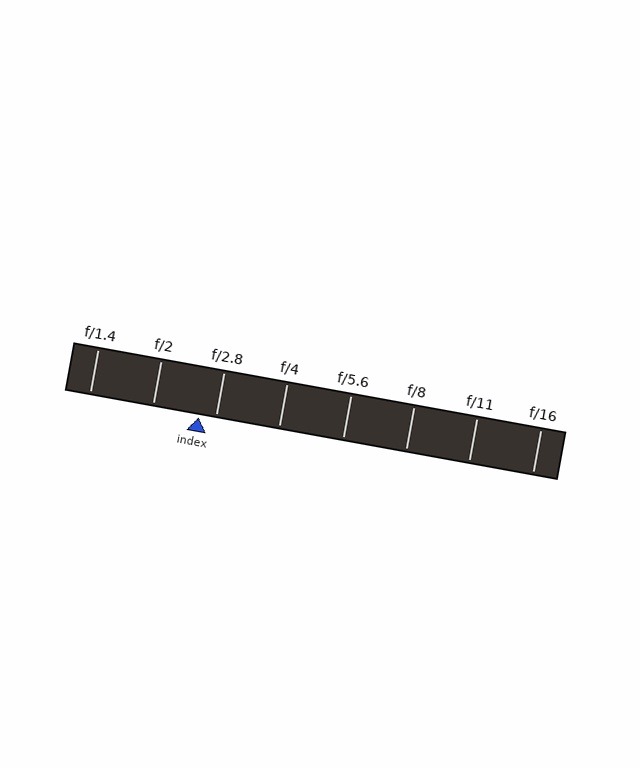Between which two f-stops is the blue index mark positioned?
The index mark is between f/2 and f/2.8.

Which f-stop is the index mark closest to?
The index mark is closest to f/2.8.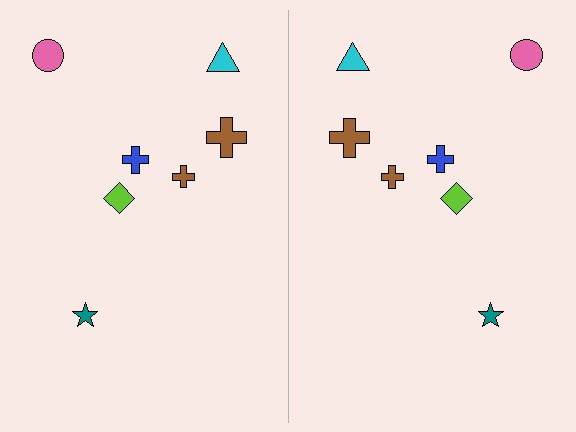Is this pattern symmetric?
Yes, this pattern has bilateral (reflection) symmetry.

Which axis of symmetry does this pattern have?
The pattern has a vertical axis of symmetry running through the center of the image.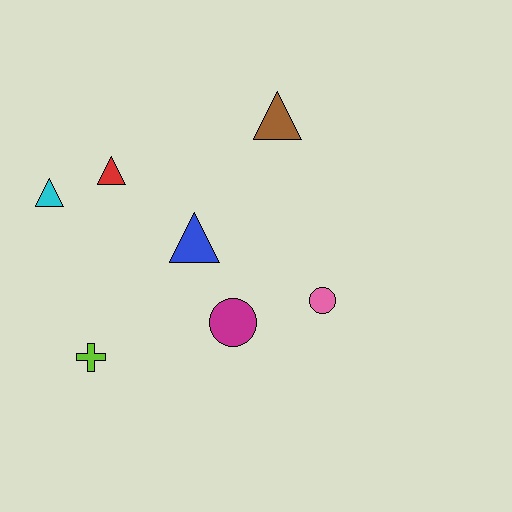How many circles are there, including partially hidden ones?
There are 2 circles.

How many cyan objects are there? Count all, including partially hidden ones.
There is 1 cyan object.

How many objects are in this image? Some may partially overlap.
There are 7 objects.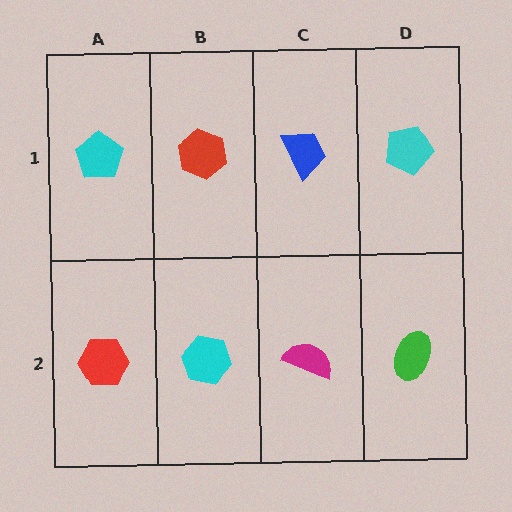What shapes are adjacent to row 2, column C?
A blue trapezoid (row 1, column C), a cyan hexagon (row 2, column B), a green ellipse (row 2, column D).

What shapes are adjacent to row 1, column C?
A magenta semicircle (row 2, column C), a red hexagon (row 1, column B), a cyan pentagon (row 1, column D).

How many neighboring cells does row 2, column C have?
3.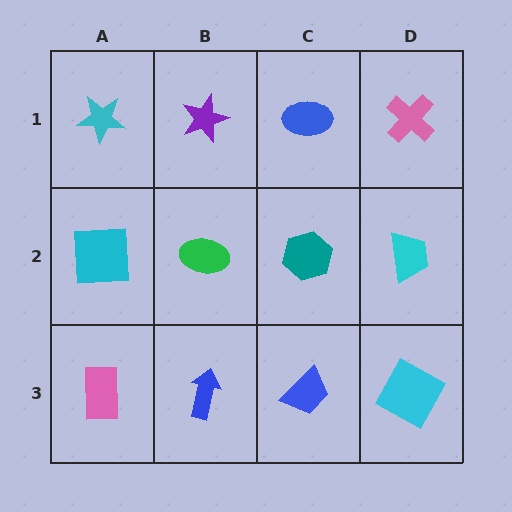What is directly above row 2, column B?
A purple star.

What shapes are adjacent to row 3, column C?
A teal hexagon (row 2, column C), a blue arrow (row 3, column B), a cyan square (row 3, column D).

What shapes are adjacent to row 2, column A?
A cyan star (row 1, column A), a pink rectangle (row 3, column A), a green ellipse (row 2, column B).